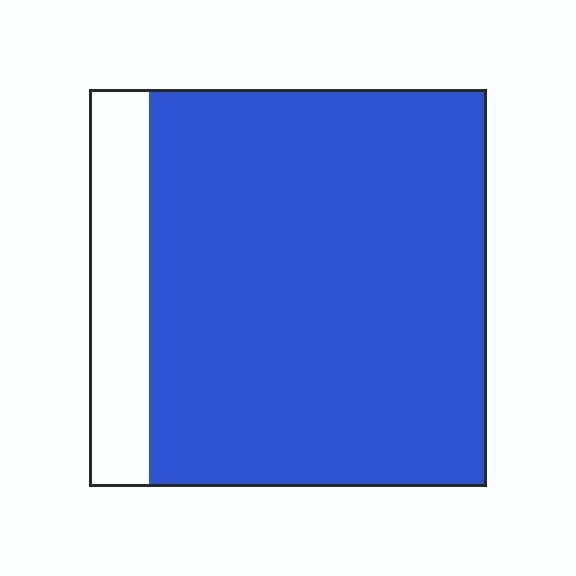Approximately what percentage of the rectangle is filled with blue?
Approximately 85%.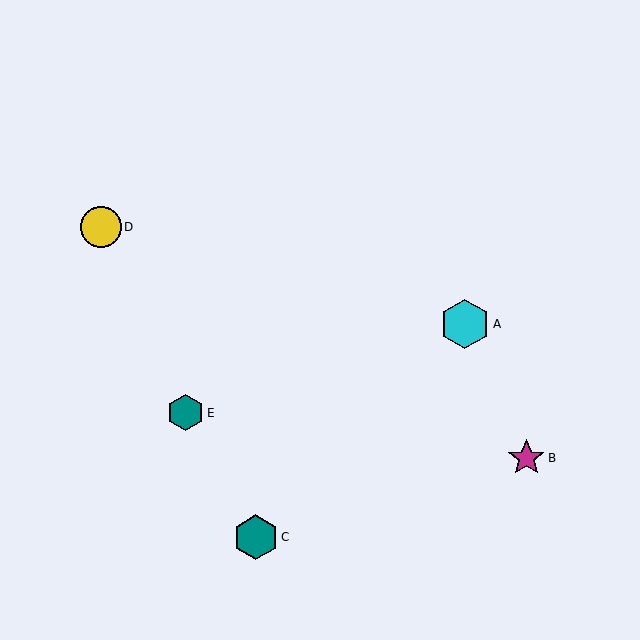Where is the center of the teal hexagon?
The center of the teal hexagon is at (256, 537).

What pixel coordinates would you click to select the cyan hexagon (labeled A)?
Click at (465, 324) to select the cyan hexagon A.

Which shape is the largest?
The cyan hexagon (labeled A) is the largest.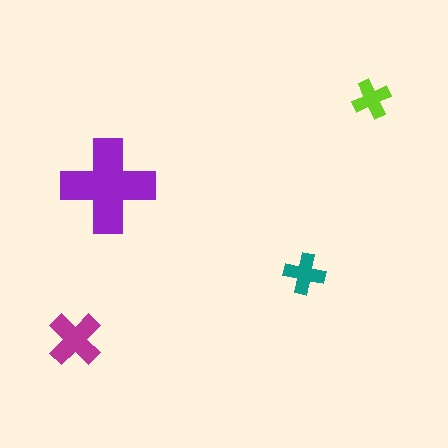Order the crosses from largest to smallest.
the purple one, the magenta one, the teal one, the lime one.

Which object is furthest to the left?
The magenta cross is leftmost.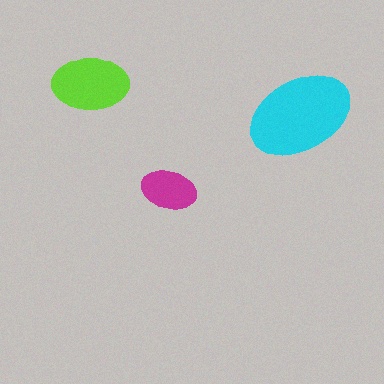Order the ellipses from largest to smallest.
the cyan one, the lime one, the magenta one.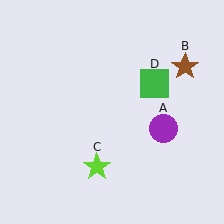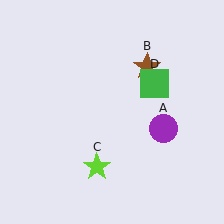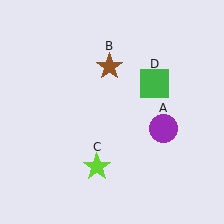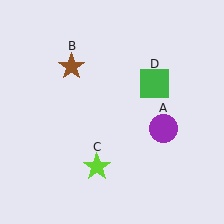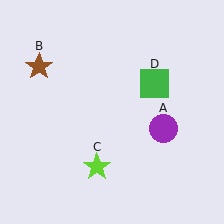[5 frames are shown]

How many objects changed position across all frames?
1 object changed position: brown star (object B).